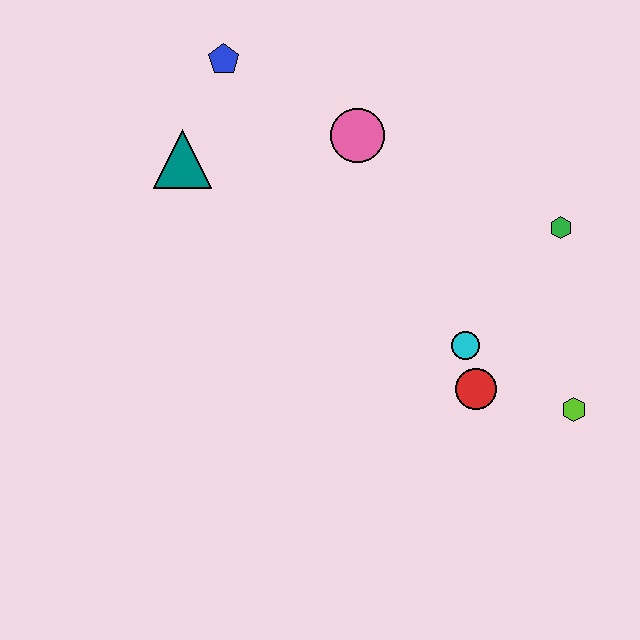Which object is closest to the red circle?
The cyan circle is closest to the red circle.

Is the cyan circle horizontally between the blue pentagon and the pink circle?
No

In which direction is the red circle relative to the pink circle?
The red circle is below the pink circle.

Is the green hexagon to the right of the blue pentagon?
Yes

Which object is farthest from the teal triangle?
The lime hexagon is farthest from the teal triangle.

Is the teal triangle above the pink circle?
No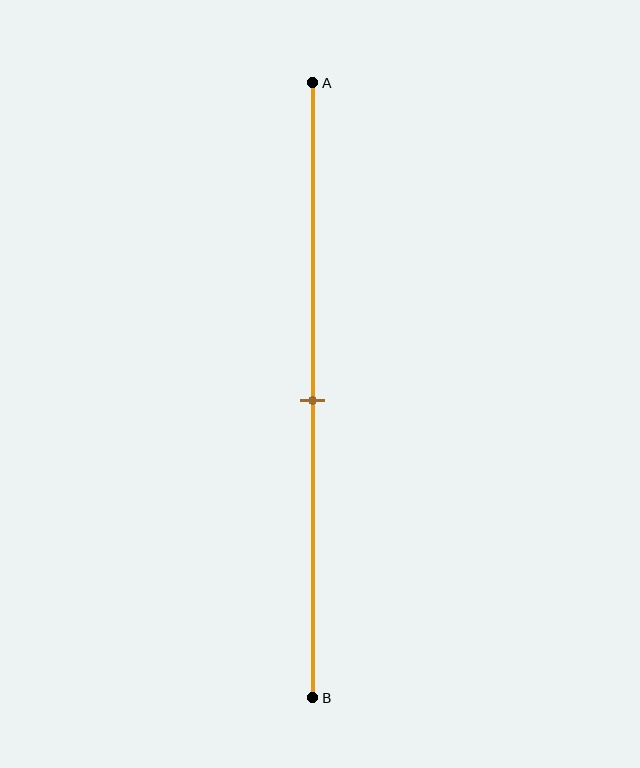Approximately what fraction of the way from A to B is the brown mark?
The brown mark is approximately 50% of the way from A to B.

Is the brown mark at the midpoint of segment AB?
Yes, the mark is approximately at the midpoint.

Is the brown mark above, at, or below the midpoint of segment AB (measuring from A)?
The brown mark is approximately at the midpoint of segment AB.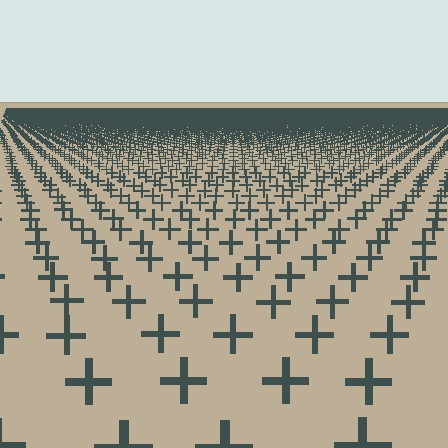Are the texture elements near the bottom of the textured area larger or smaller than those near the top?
Larger. Near the bottom, elements are closer to the viewer and appear at a bigger on-screen size.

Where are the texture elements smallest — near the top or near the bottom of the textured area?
Near the top.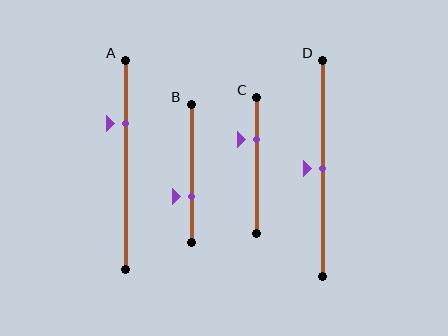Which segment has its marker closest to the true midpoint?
Segment D has its marker closest to the true midpoint.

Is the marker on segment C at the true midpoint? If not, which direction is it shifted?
No, the marker on segment C is shifted upward by about 19% of the segment length.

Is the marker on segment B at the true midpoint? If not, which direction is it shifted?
No, the marker on segment B is shifted downward by about 16% of the segment length.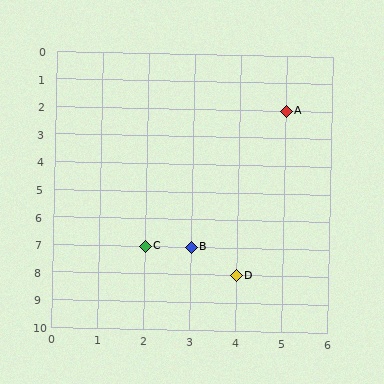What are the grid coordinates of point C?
Point C is at grid coordinates (2, 7).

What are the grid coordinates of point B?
Point B is at grid coordinates (3, 7).